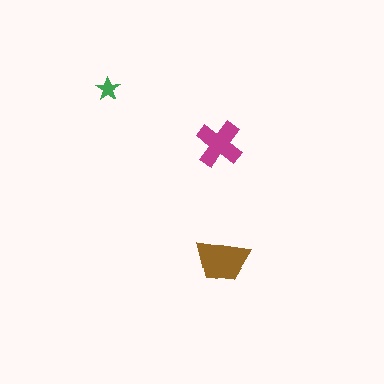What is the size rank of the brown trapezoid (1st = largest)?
1st.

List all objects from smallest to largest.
The green star, the magenta cross, the brown trapezoid.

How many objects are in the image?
There are 3 objects in the image.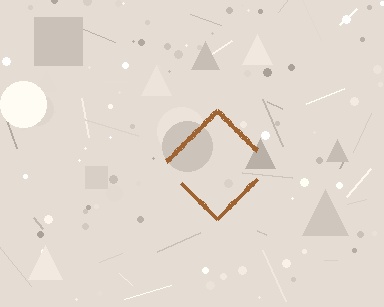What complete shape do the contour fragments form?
The contour fragments form a diamond.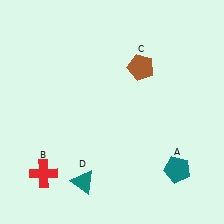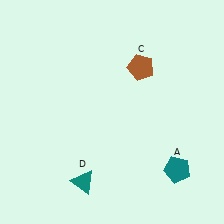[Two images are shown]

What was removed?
The red cross (B) was removed in Image 2.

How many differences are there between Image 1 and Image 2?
There is 1 difference between the two images.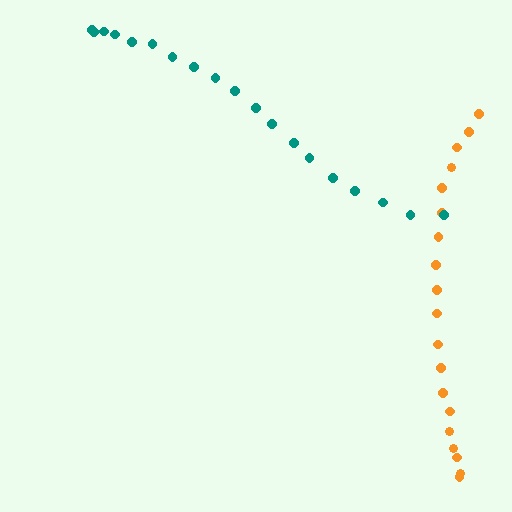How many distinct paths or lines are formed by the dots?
There are 2 distinct paths.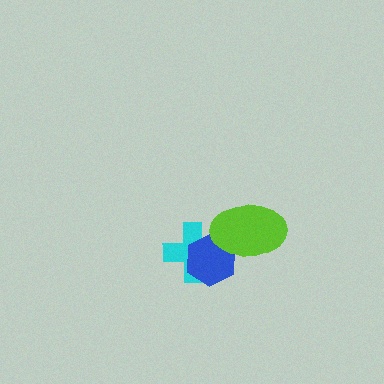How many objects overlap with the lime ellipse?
2 objects overlap with the lime ellipse.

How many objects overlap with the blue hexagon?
2 objects overlap with the blue hexagon.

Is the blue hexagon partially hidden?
Yes, it is partially covered by another shape.